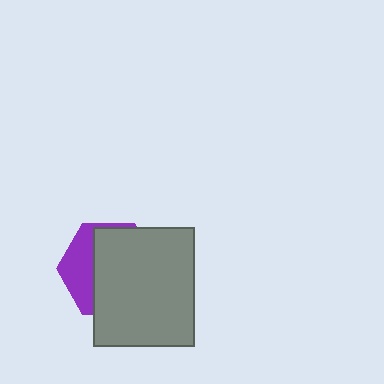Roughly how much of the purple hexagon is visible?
A small part of it is visible (roughly 33%).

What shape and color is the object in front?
The object in front is a gray rectangle.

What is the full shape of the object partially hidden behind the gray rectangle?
The partially hidden object is a purple hexagon.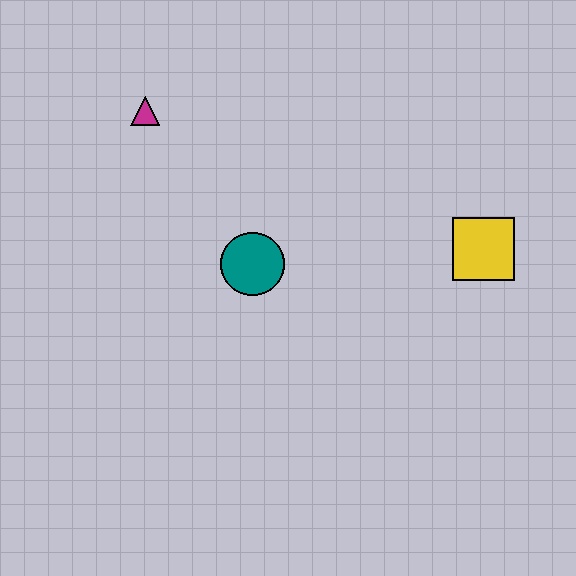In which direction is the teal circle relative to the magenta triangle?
The teal circle is below the magenta triangle.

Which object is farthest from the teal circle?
The yellow square is farthest from the teal circle.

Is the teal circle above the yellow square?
No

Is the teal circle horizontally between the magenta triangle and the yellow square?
Yes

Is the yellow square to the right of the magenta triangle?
Yes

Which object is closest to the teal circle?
The magenta triangle is closest to the teal circle.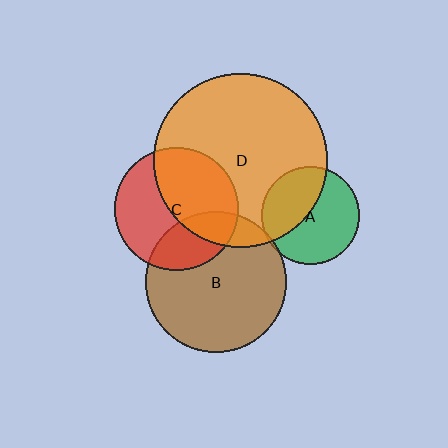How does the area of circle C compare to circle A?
Approximately 1.6 times.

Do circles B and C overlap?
Yes.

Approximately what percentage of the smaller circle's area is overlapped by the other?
Approximately 30%.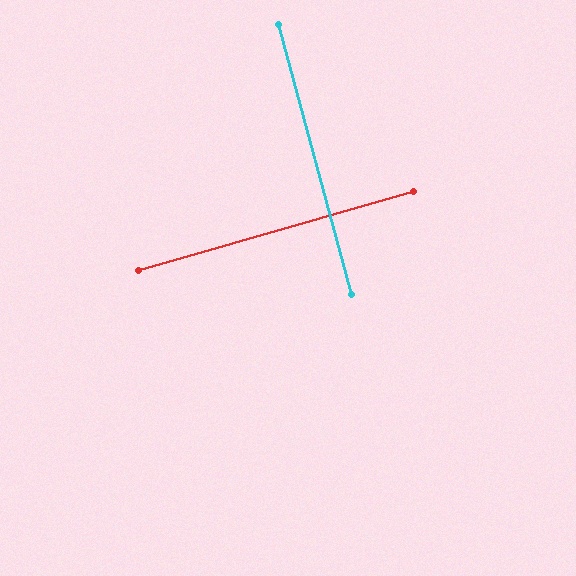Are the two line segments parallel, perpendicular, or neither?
Perpendicular — they meet at approximately 89°.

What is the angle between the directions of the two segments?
Approximately 89 degrees.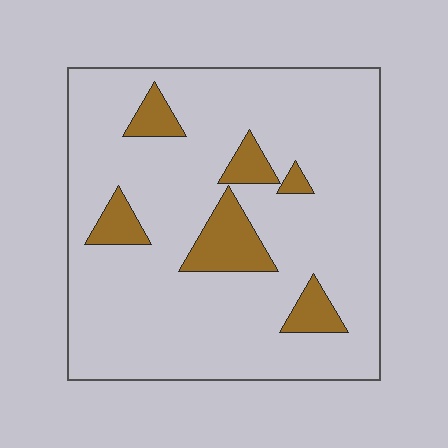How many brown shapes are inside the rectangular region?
6.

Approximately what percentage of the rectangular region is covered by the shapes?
Approximately 15%.